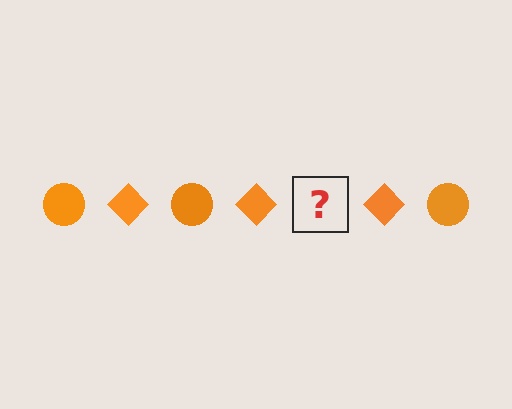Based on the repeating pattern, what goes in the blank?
The blank should be an orange circle.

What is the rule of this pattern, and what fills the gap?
The rule is that the pattern cycles through circle, diamond shapes in orange. The gap should be filled with an orange circle.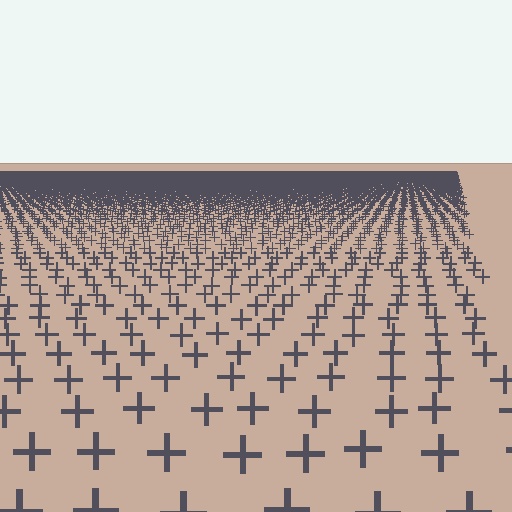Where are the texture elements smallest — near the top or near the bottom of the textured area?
Near the top.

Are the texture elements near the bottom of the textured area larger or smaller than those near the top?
Larger. Near the bottom, elements are closer to the viewer and appear at a bigger on-screen size.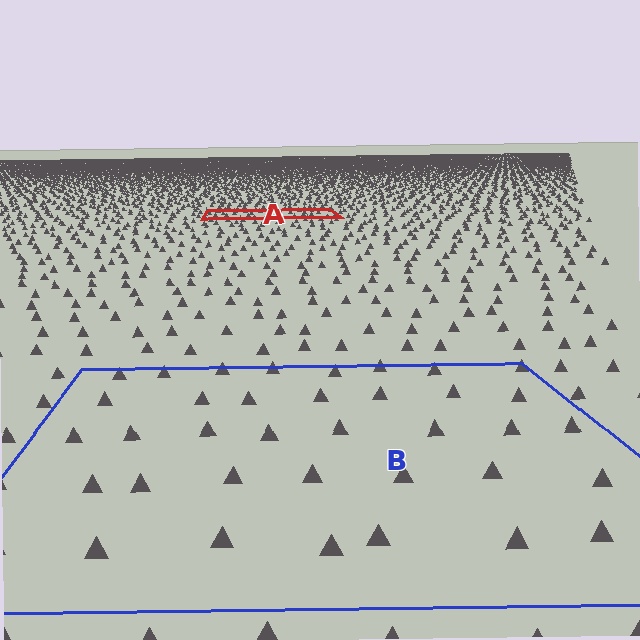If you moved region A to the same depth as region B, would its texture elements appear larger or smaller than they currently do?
They would appear larger. At a closer depth, the same texture elements are projected at a bigger on-screen size.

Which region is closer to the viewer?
Region B is closer. The texture elements there are larger and more spread out.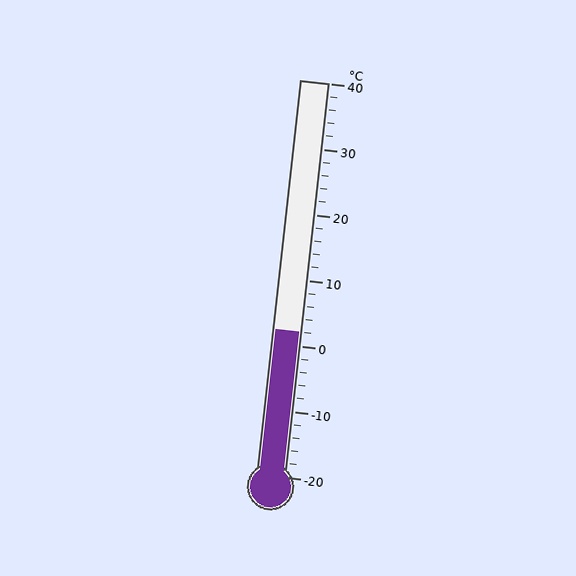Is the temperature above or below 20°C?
The temperature is below 20°C.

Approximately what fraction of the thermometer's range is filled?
The thermometer is filled to approximately 35% of its range.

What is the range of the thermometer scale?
The thermometer scale ranges from -20°C to 40°C.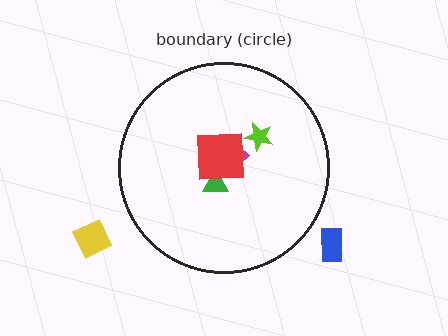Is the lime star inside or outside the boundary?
Inside.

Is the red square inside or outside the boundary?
Inside.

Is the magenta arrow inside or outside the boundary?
Inside.